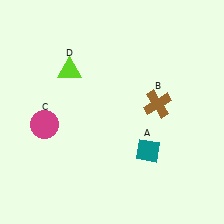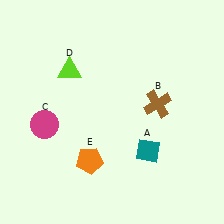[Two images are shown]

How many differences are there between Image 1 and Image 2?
There is 1 difference between the two images.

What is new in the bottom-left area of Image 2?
An orange pentagon (E) was added in the bottom-left area of Image 2.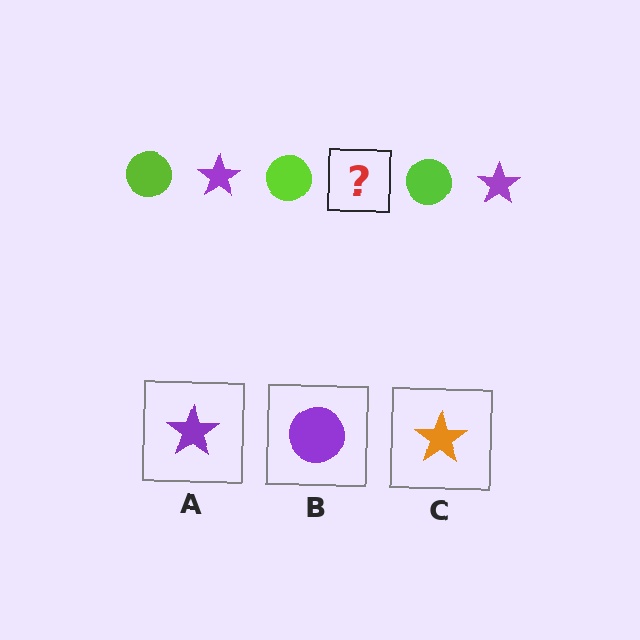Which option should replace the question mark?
Option A.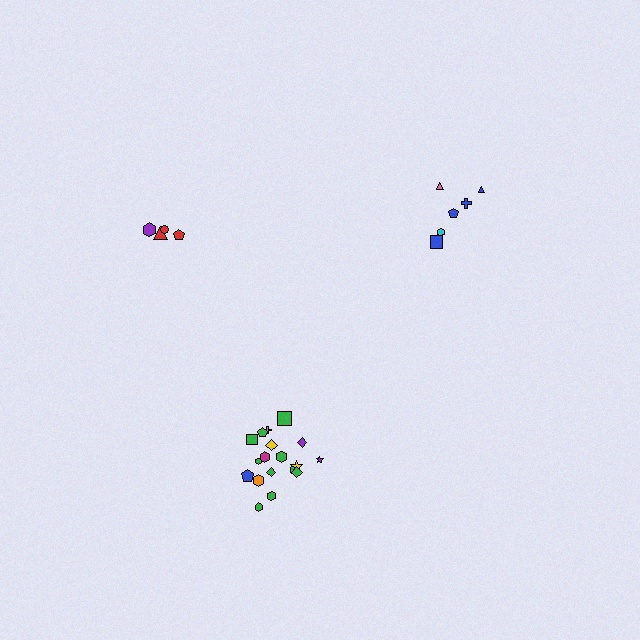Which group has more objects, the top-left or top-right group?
The top-right group.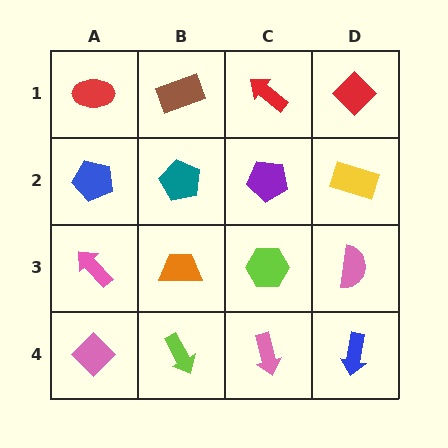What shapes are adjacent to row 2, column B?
A brown rectangle (row 1, column B), an orange trapezoid (row 3, column B), a blue pentagon (row 2, column A), a purple pentagon (row 2, column C).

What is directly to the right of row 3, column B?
A lime hexagon.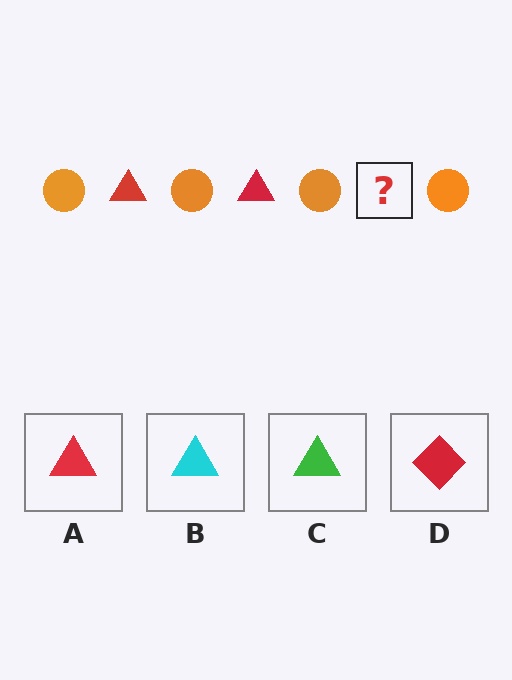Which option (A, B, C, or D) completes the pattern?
A.